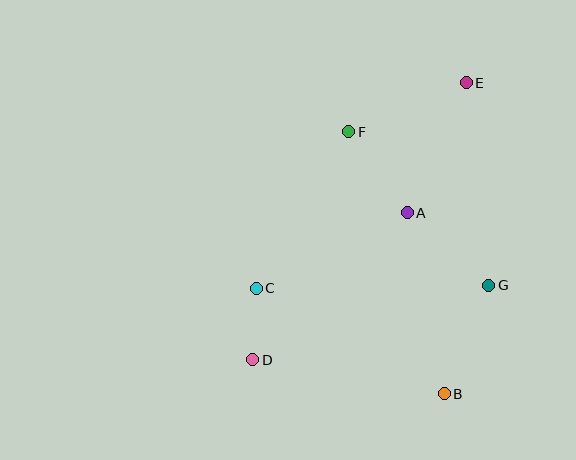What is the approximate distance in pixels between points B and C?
The distance between B and C is approximately 216 pixels.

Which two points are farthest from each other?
Points D and E are farthest from each other.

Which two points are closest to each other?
Points C and D are closest to each other.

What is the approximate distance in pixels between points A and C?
The distance between A and C is approximately 169 pixels.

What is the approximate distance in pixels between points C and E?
The distance between C and E is approximately 294 pixels.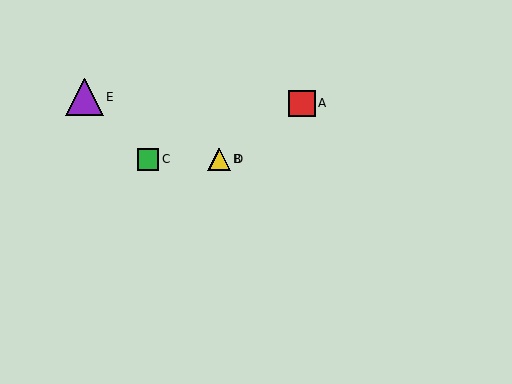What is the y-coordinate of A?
Object A is at y≈103.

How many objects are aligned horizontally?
3 objects (B, C, D) are aligned horizontally.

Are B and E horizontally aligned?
No, B is at y≈159 and E is at y≈97.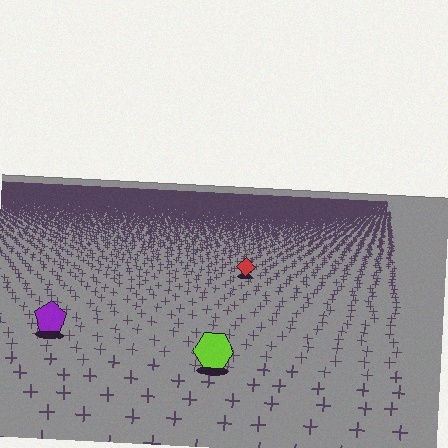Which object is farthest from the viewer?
The red diamond is farthest from the viewer. It appears smaller and the ground texture around it is denser.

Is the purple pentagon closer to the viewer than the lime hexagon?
No. The lime hexagon is closer — you can tell from the texture gradient: the ground texture is coarser near it.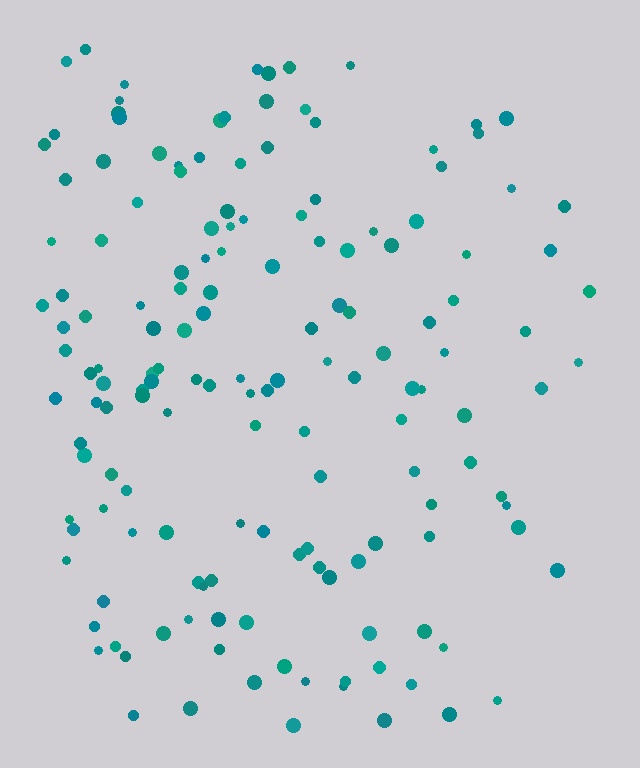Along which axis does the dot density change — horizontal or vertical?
Horizontal.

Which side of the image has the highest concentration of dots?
The left.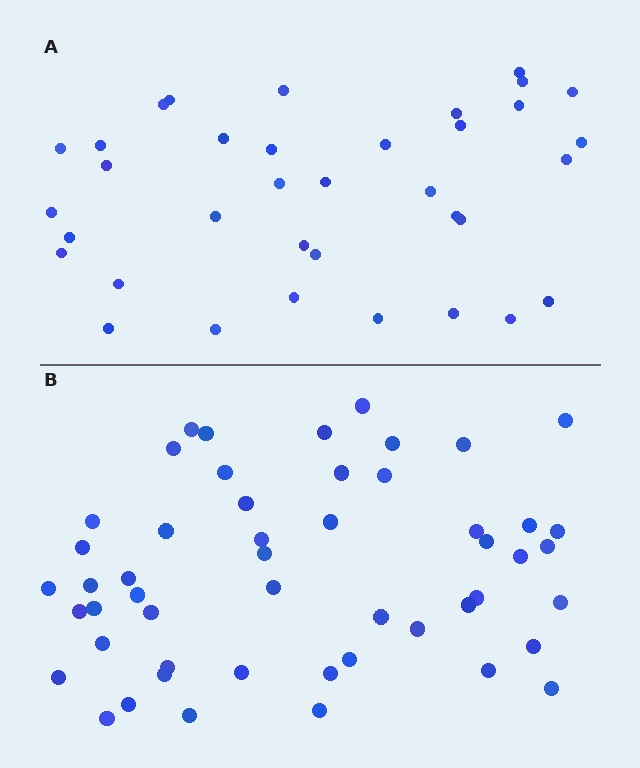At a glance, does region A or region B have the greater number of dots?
Region B (the bottom region) has more dots.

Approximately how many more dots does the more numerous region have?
Region B has approximately 15 more dots than region A.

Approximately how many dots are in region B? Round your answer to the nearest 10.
About 50 dots. (The exact count is 51, which rounds to 50.)